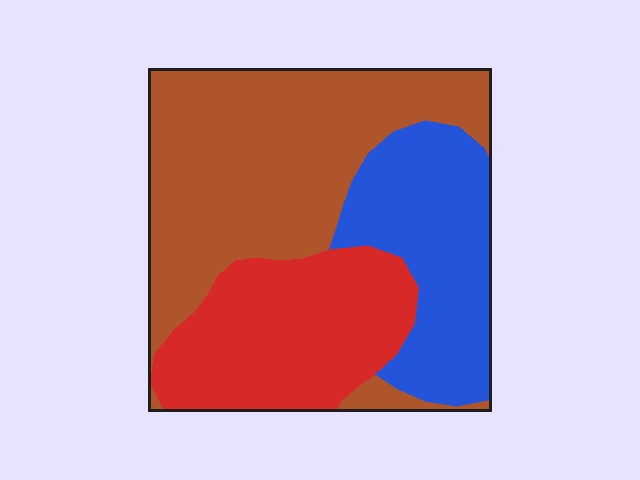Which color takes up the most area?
Brown, at roughly 45%.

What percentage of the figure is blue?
Blue takes up about one quarter (1/4) of the figure.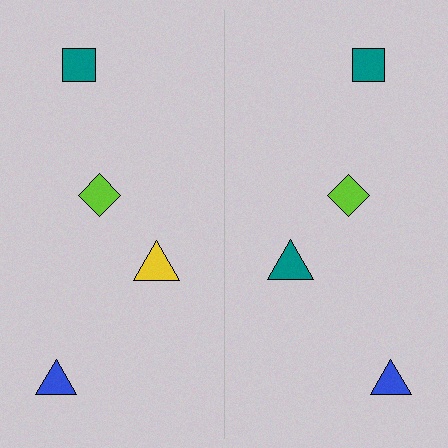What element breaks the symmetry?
The teal triangle on the right side breaks the symmetry — its mirror counterpart is yellow.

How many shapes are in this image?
There are 8 shapes in this image.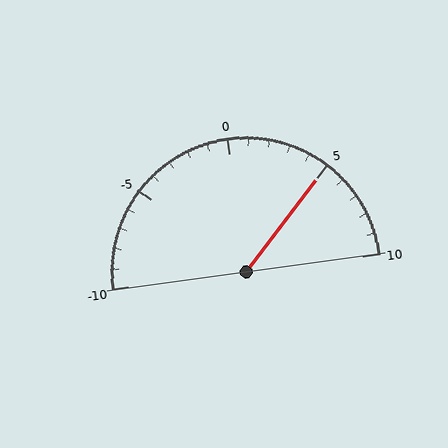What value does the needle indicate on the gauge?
The needle indicates approximately 5.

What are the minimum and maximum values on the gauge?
The gauge ranges from -10 to 10.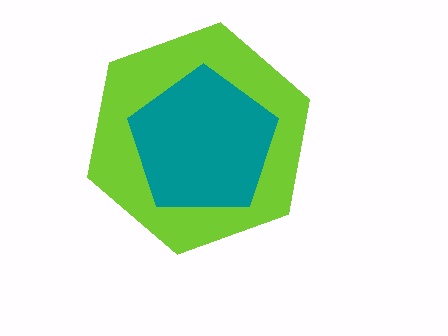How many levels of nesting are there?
2.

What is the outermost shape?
The lime hexagon.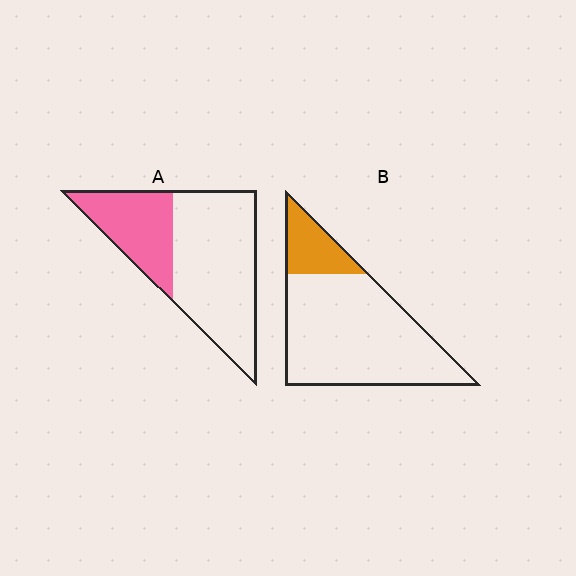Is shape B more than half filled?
No.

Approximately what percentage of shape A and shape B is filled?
A is approximately 35% and B is approximately 20%.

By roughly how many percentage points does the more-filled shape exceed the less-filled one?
By roughly 15 percentage points (A over B).